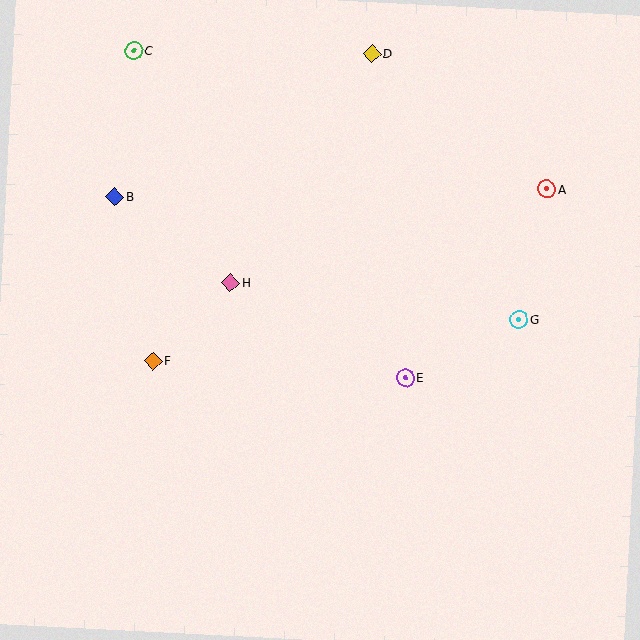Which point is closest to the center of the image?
Point H at (231, 283) is closest to the center.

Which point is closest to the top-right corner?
Point A is closest to the top-right corner.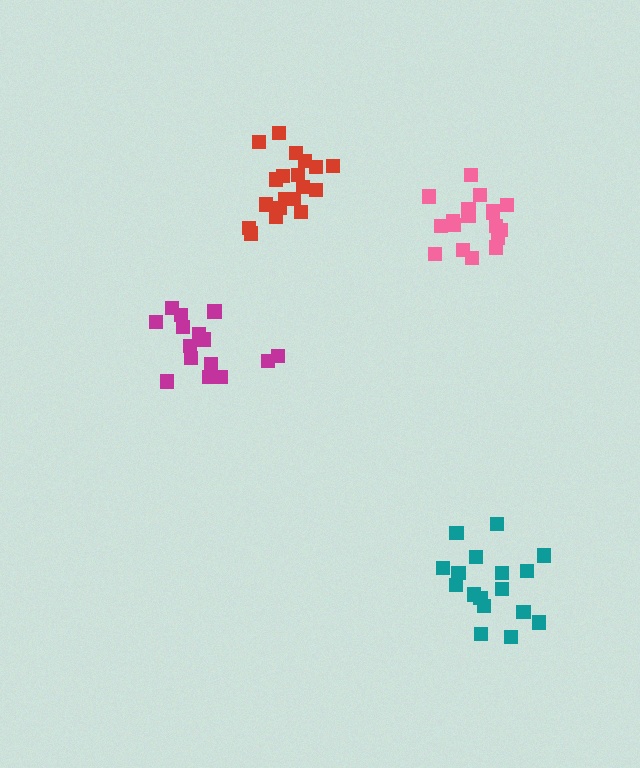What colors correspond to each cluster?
The clusters are colored: red, pink, teal, magenta.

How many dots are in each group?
Group 1: 19 dots, Group 2: 18 dots, Group 3: 17 dots, Group 4: 15 dots (69 total).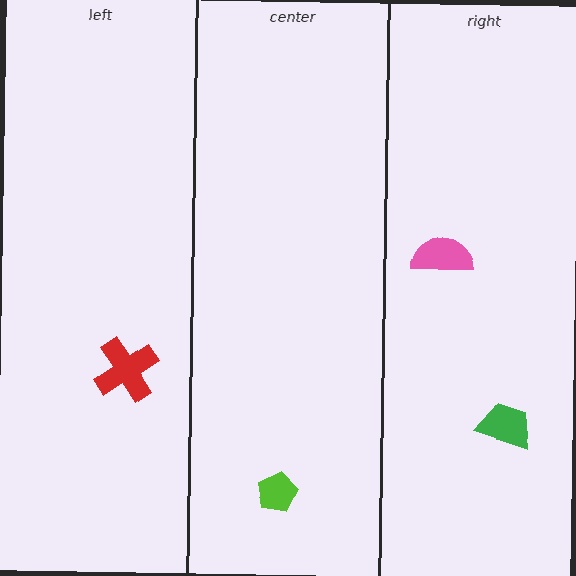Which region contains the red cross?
The left region.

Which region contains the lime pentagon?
The center region.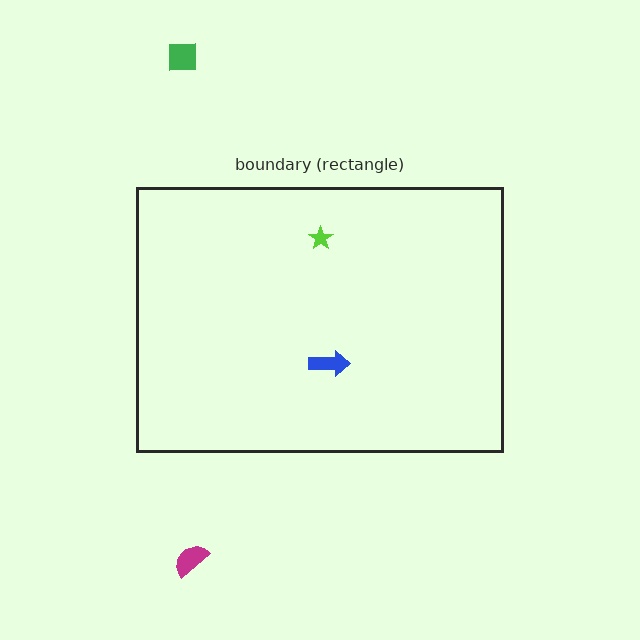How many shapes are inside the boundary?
2 inside, 2 outside.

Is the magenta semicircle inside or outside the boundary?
Outside.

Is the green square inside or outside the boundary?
Outside.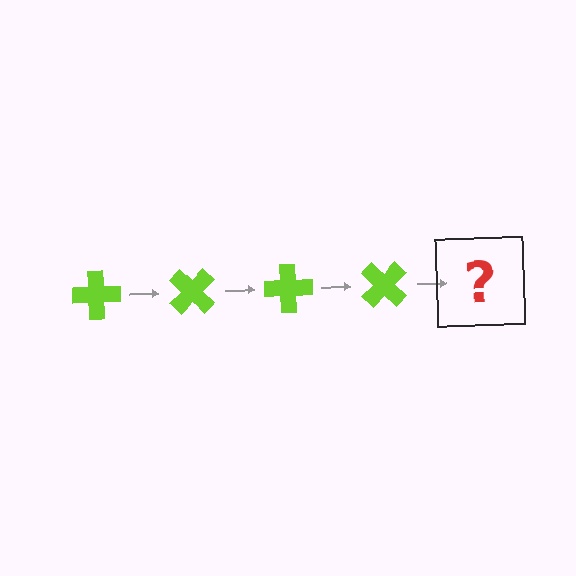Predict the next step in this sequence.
The next step is a lime cross rotated 180 degrees.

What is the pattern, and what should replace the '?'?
The pattern is that the cross rotates 45 degrees each step. The '?' should be a lime cross rotated 180 degrees.